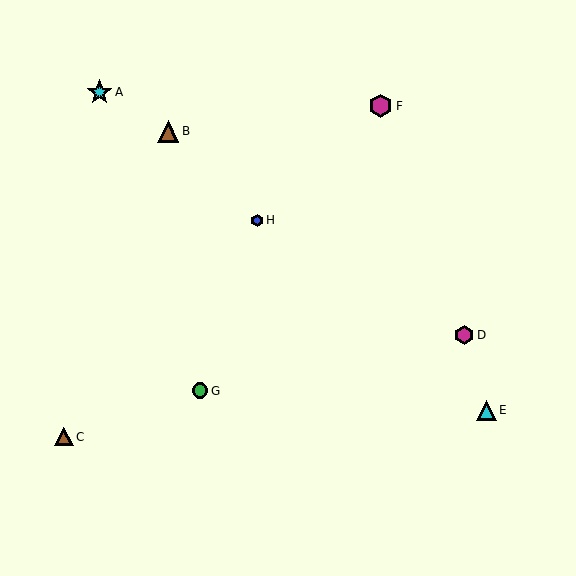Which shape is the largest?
The cyan star (labeled A) is the largest.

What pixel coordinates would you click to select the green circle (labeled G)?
Click at (200, 391) to select the green circle G.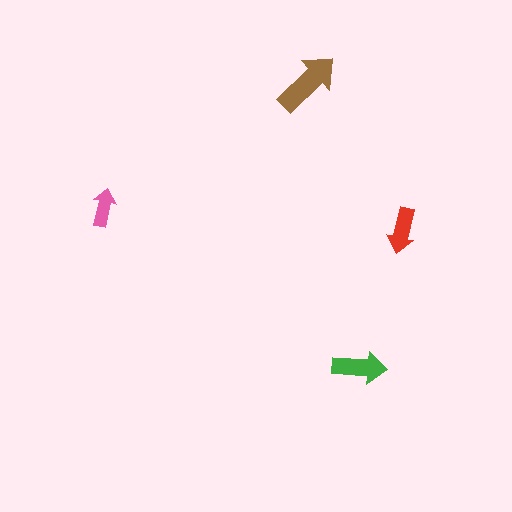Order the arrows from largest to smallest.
the brown one, the green one, the red one, the pink one.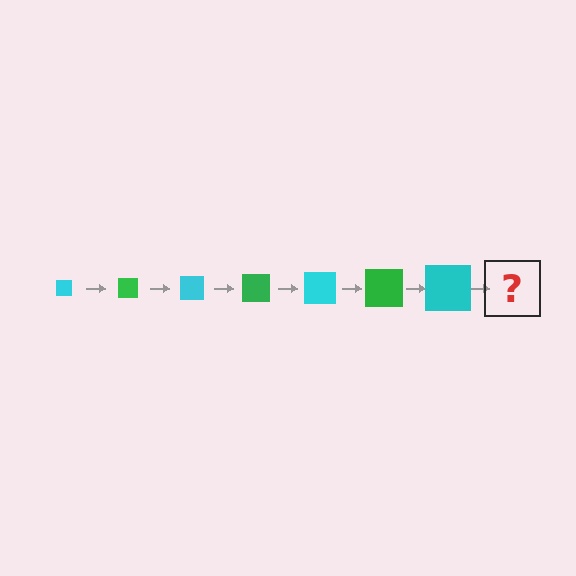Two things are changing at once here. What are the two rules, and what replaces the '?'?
The two rules are that the square grows larger each step and the color cycles through cyan and green. The '?' should be a green square, larger than the previous one.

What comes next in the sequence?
The next element should be a green square, larger than the previous one.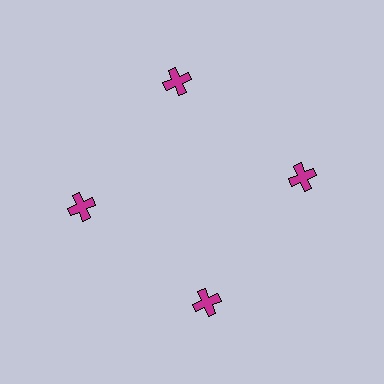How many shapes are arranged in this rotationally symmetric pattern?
There are 4 shapes, arranged in 4 groups of 1.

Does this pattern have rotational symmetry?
Yes, this pattern has 4-fold rotational symmetry. It looks the same after rotating 90 degrees around the center.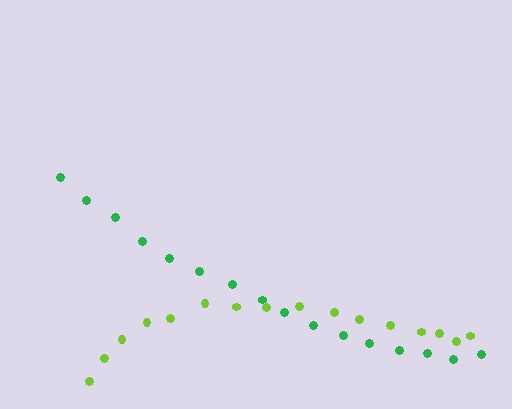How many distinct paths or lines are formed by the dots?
There are 2 distinct paths.